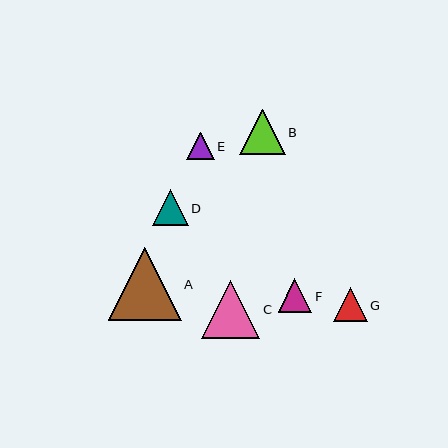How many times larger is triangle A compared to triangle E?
Triangle A is approximately 2.7 times the size of triangle E.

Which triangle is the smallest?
Triangle E is the smallest with a size of approximately 27 pixels.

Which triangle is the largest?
Triangle A is the largest with a size of approximately 73 pixels.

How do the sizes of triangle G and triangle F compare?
Triangle G and triangle F are approximately the same size.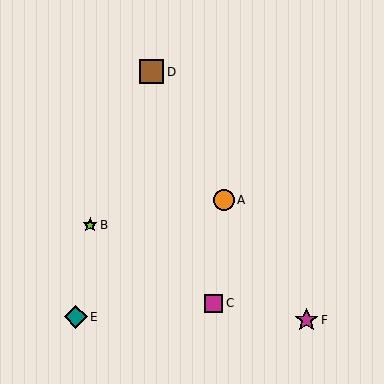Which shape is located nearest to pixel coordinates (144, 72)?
The brown square (labeled D) at (152, 72) is nearest to that location.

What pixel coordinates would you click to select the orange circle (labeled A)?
Click at (224, 200) to select the orange circle A.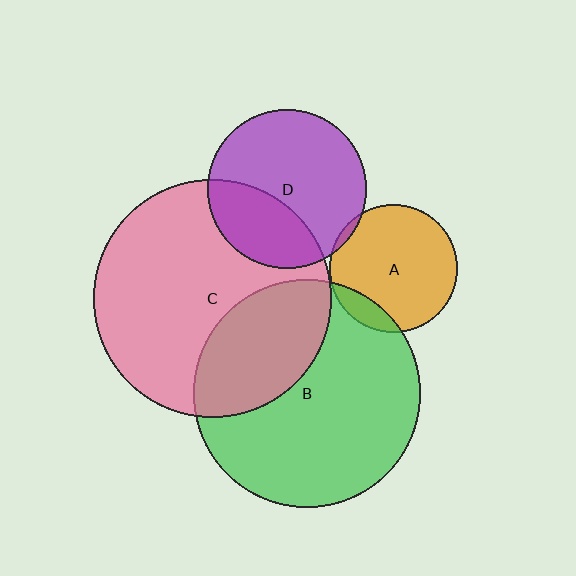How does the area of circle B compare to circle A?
Approximately 3.2 times.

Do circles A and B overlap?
Yes.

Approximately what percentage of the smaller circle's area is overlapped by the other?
Approximately 10%.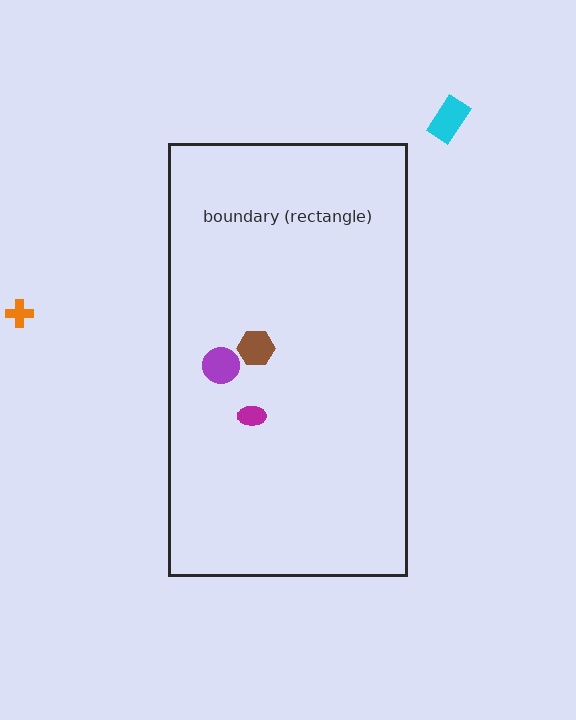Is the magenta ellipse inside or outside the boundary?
Inside.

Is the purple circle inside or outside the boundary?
Inside.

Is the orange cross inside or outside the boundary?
Outside.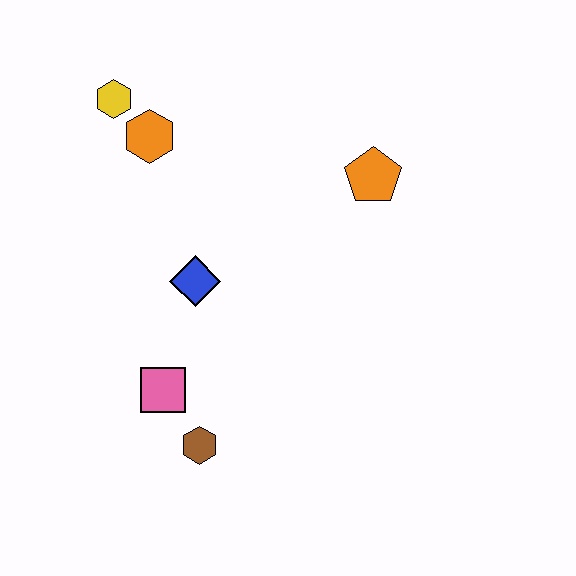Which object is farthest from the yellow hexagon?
The brown hexagon is farthest from the yellow hexagon.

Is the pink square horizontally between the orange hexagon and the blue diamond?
Yes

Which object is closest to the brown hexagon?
The pink square is closest to the brown hexagon.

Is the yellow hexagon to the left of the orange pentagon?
Yes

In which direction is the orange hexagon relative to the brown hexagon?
The orange hexagon is above the brown hexagon.